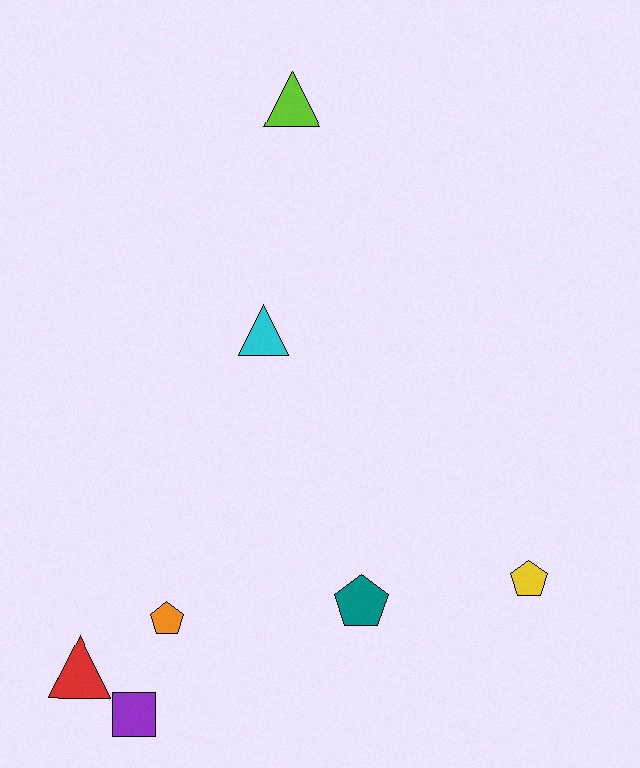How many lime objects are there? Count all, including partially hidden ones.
There is 1 lime object.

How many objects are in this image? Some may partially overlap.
There are 7 objects.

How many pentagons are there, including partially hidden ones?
There are 3 pentagons.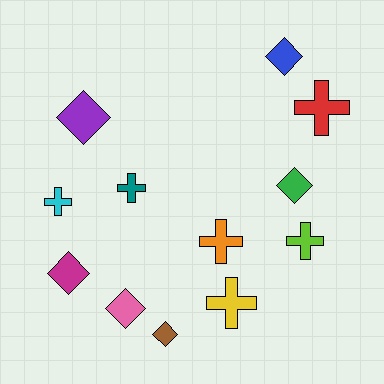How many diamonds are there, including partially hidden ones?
There are 6 diamonds.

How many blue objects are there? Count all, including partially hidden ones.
There is 1 blue object.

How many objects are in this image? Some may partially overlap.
There are 12 objects.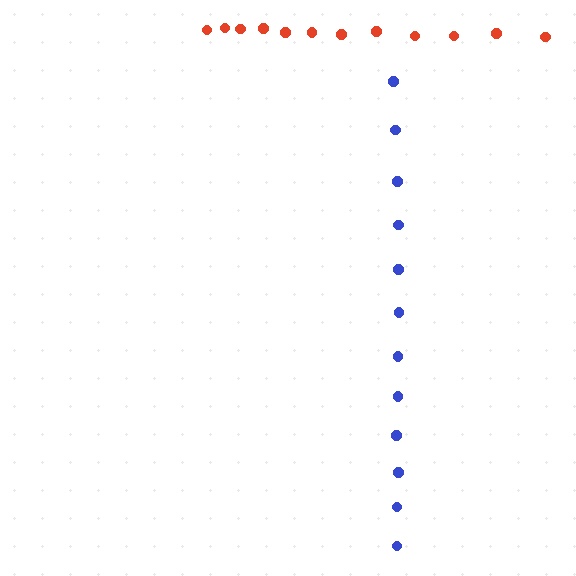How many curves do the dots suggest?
There are 2 distinct paths.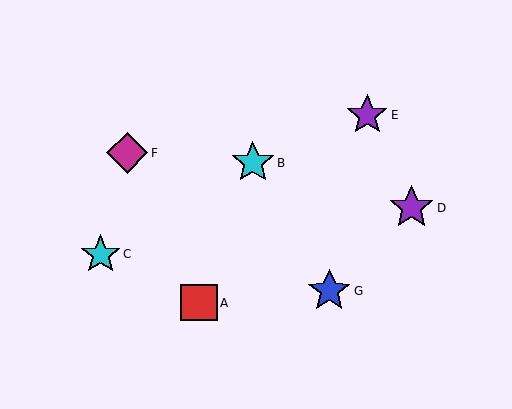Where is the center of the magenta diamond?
The center of the magenta diamond is at (127, 153).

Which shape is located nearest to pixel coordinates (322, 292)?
The blue star (labeled G) at (329, 291) is nearest to that location.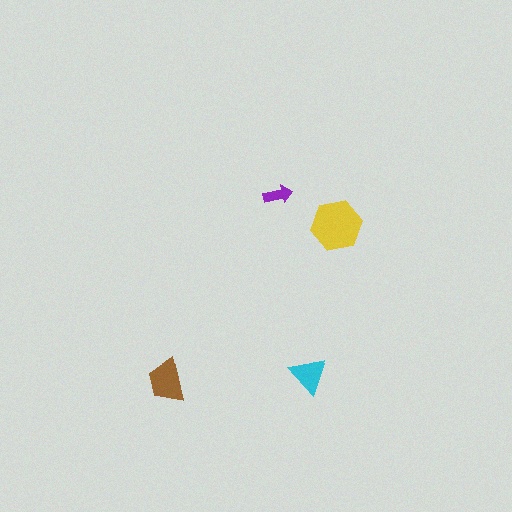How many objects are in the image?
There are 4 objects in the image.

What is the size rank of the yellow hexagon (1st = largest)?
1st.